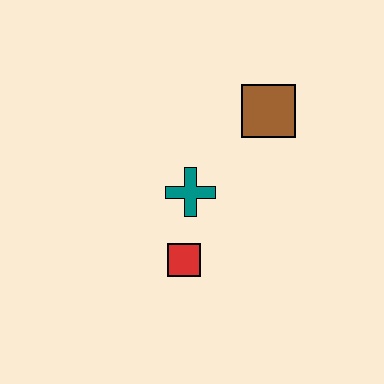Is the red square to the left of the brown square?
Yes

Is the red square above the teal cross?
No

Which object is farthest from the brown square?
The red square is farthest from the brown square.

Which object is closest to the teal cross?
The red square is closest to the teal cross.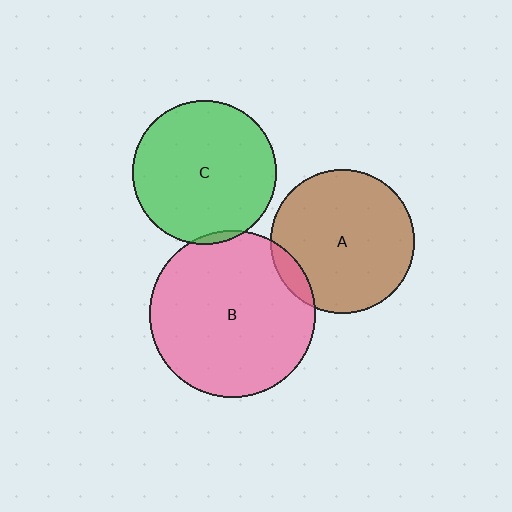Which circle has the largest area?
Circle B (pink).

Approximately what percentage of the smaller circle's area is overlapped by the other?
Approximately 10%.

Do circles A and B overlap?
Yes.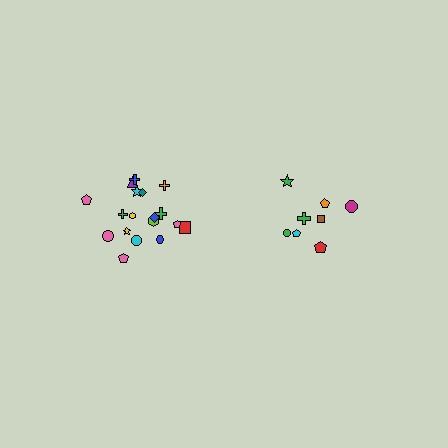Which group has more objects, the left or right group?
The left group.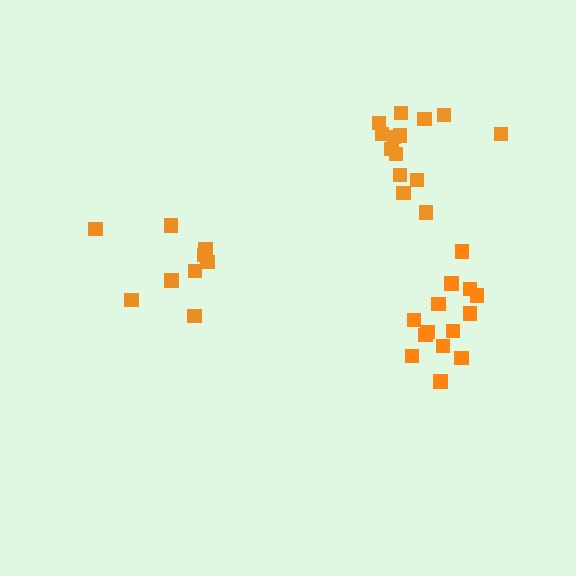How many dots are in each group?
Group 1: 9 dots, Group 2: 14 dots, Group 3: 14 dots (37 total).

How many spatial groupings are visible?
There are 3 spatial groupings.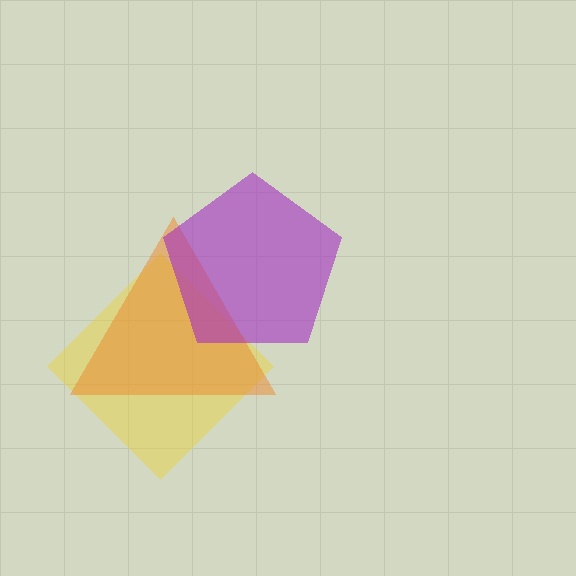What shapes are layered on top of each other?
The layered shapes are: a yellow diamond, an orange triangle, a purple pentagon.